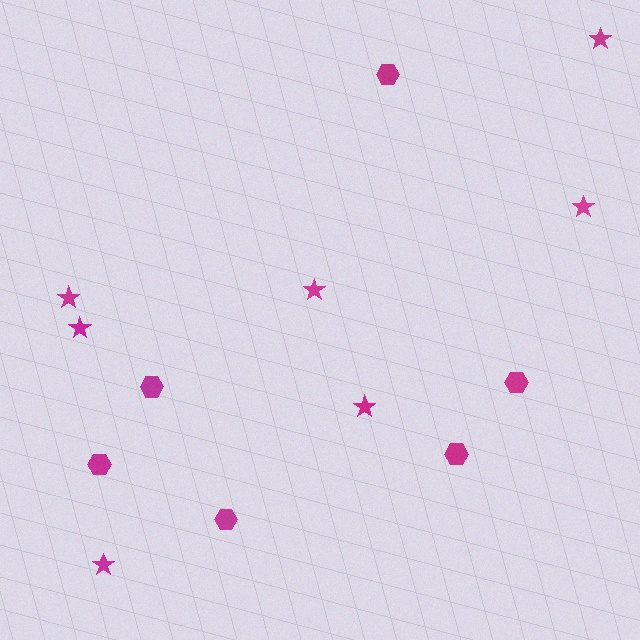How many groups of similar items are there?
There are 2 groups: one group of hexagons (6) and one group of stars (7).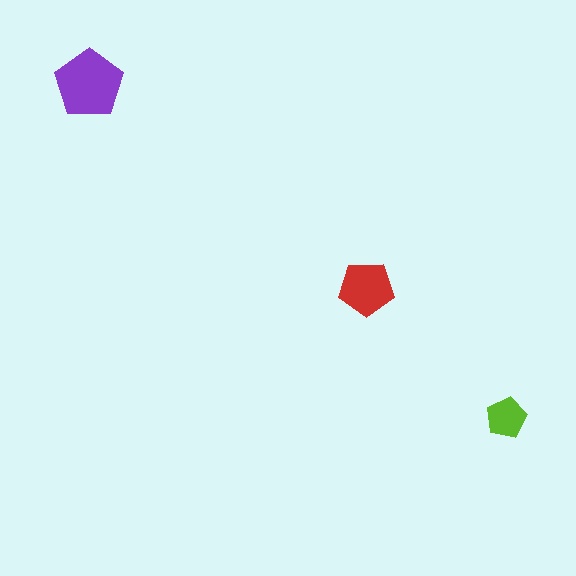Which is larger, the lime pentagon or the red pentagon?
The red one.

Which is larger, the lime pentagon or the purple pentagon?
The purple one.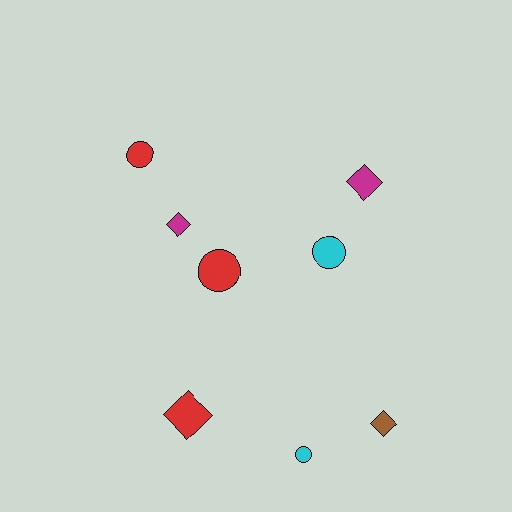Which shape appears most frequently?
Diamond, with 4 objects.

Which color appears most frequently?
Red, with 3 objects.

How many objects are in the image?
There are 8 objects.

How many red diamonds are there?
There is 1 red diamond.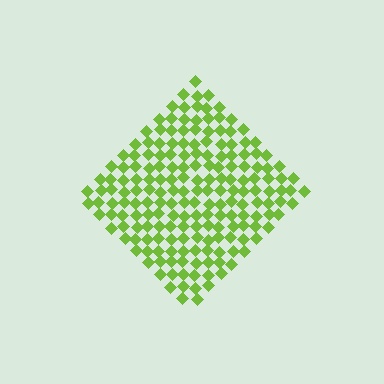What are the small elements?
The small elements are diamonds.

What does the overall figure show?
The overall figure shows a diamond.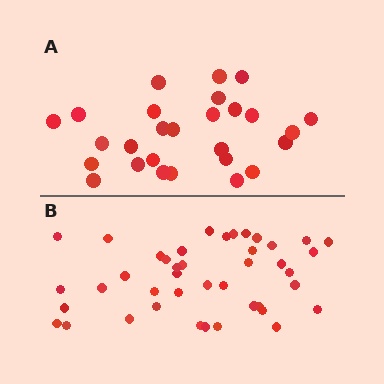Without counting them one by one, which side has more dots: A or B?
Region B (the bottom region) has more dots.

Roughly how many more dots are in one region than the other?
Region B has approximately 15 more dots than region A.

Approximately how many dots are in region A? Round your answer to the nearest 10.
About 30 dots. (The exact count is 27, which rounds to 30.)